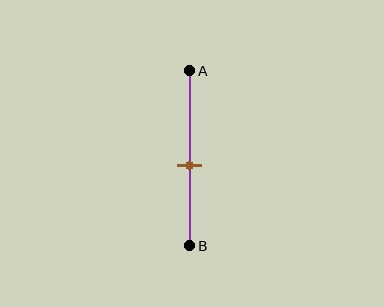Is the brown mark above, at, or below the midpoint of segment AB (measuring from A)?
The brown mark is below the midpoint of segment AB.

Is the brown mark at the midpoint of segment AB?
No, the mark is at about 55% from A, not at the 50% midpoint.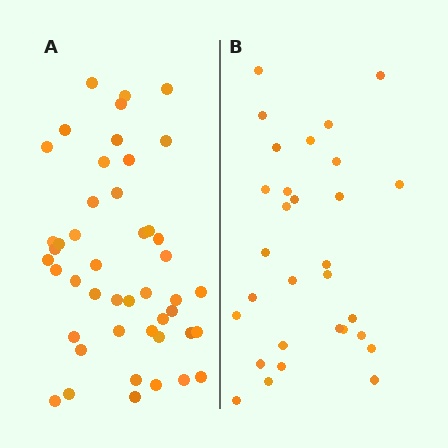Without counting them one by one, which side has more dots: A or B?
Region A (the left region) has more dots.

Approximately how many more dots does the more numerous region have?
Region A has approximately 15 more dots than region B.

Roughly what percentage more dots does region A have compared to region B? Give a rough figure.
About 55% more.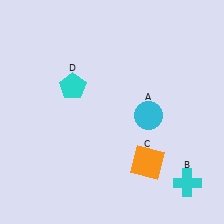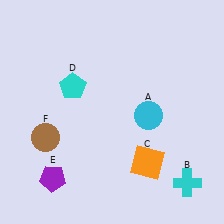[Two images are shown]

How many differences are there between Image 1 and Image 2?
There are 2 differences between the two images.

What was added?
A purple pentagon (E), a brown circle (F) were added in Image 2.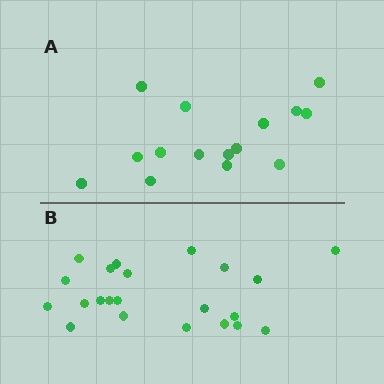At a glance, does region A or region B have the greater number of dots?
Region B (the bottom region) has more dots.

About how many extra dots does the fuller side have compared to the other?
Region B has roughly 8 or so more dots than region A.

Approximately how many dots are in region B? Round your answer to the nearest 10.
About 20 dots. (The exact count is 22, which rounds to 20.)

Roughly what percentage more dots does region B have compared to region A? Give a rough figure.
About 45% more.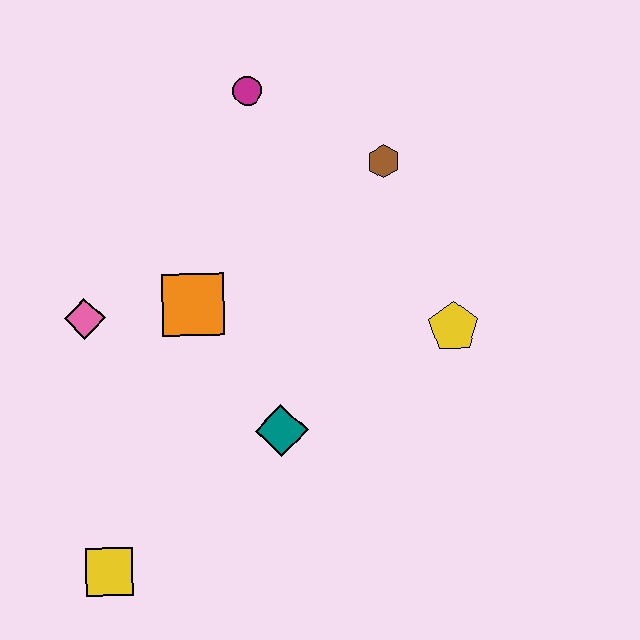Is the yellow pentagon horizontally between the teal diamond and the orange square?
No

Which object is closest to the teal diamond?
The orange square is closest to the teal diamond.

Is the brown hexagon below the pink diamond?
No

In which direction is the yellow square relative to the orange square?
The yellow square is below the orange square.